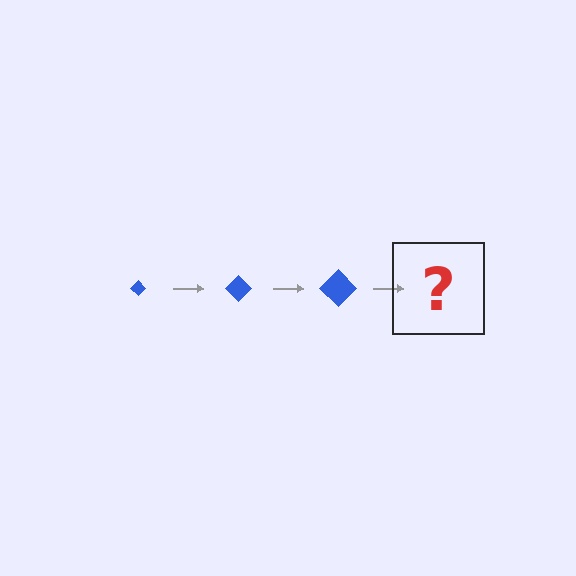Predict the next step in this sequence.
The next step is a blue diamond, larger than the previous one.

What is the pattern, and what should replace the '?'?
The pattern is that the diamond gets progressively larger each step. The '?' should be a blue diamond, larger than the previous one.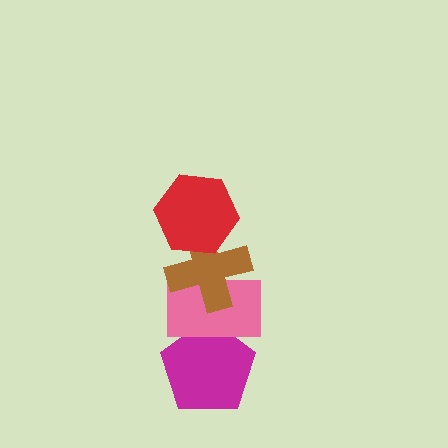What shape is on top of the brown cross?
The red hexagon is on top of the brown cross.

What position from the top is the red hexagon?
The red hexagon is 1st from the top.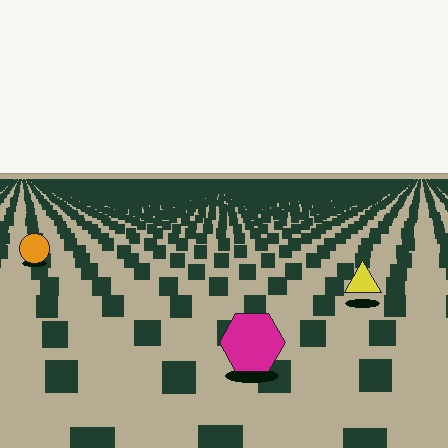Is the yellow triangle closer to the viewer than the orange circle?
Yes. The yellow triangle is closer — you can tell from the texture gradient: the ground texture is coarser near it.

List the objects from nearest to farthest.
From nearest to farthest: the magenta hexagon, the yellow triangle, the orange circle.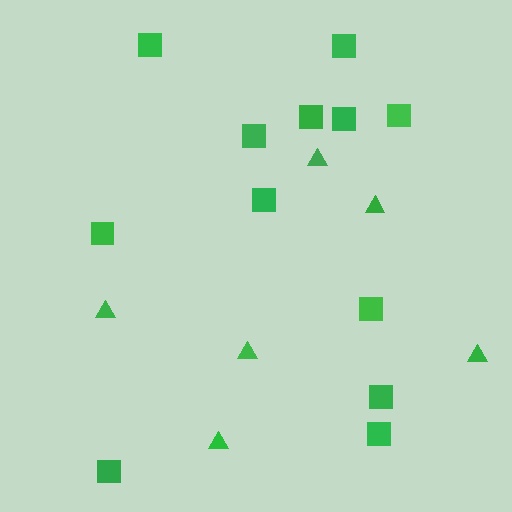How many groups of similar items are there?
There are 2 groups: one group of triangles (6) and one group of squares (12).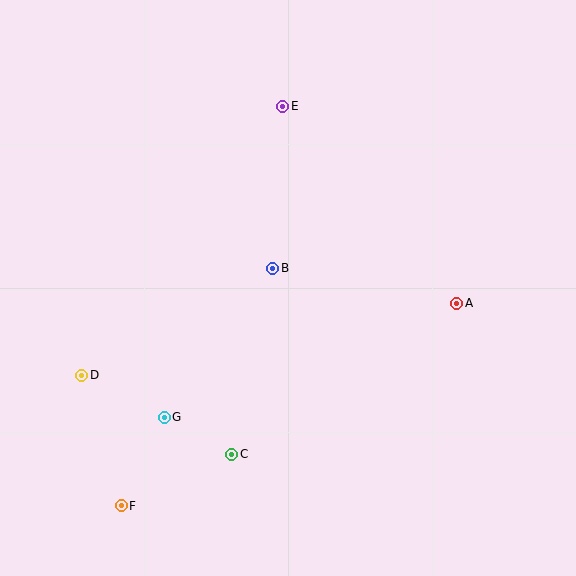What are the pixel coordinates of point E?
Point E is at (283, 106).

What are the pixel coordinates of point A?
Point A is at (457, 303).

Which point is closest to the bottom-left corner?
Point F is closest to the bottom-left corner.